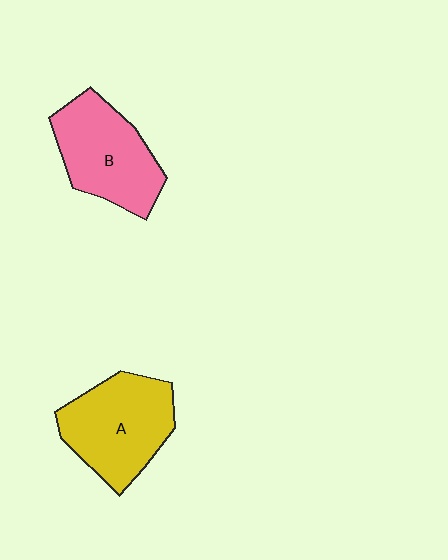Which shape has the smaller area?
Shape B (pink).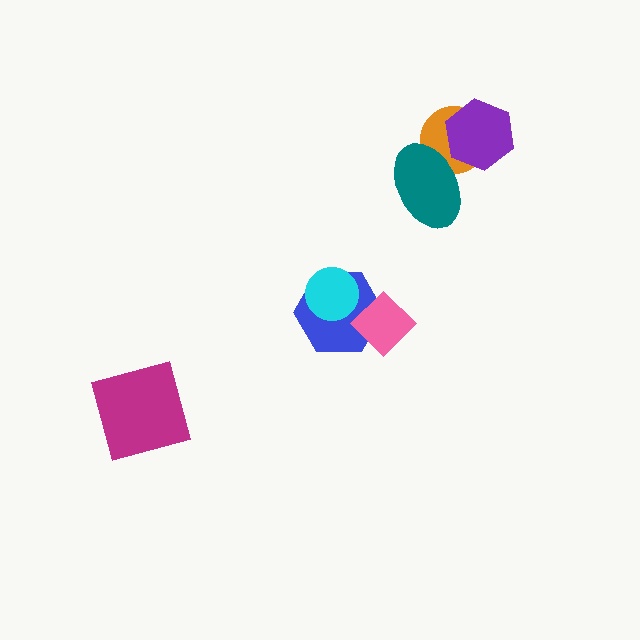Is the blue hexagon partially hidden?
Yes, it is partially covered by another shape.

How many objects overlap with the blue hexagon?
2 objects overlap with the blue hexagon.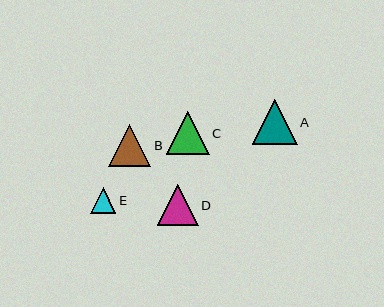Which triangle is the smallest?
Triangle E is the smallest with a size of approximately 25 pixels.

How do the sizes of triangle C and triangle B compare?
Triangle C and triangle B are approximately the same size.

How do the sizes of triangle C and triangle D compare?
Triangle C and triangle D are approximately the same size.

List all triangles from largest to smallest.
From largest to smallest: A, C, B, D, E.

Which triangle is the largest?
Triangle A is the largest with a size of approximately 45 pixels.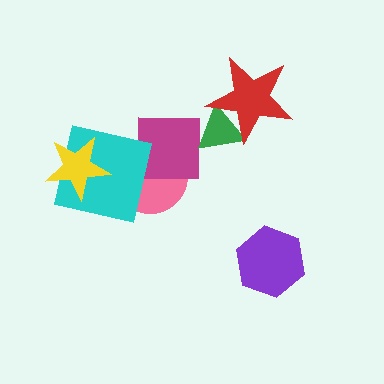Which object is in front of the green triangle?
The red star is in front of the green triangle.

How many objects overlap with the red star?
1 object overlaps with the red star.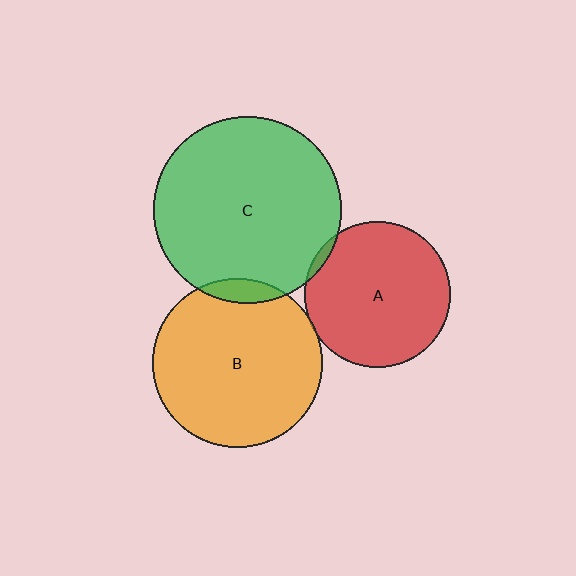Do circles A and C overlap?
Yes.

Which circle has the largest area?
Circle C (green).